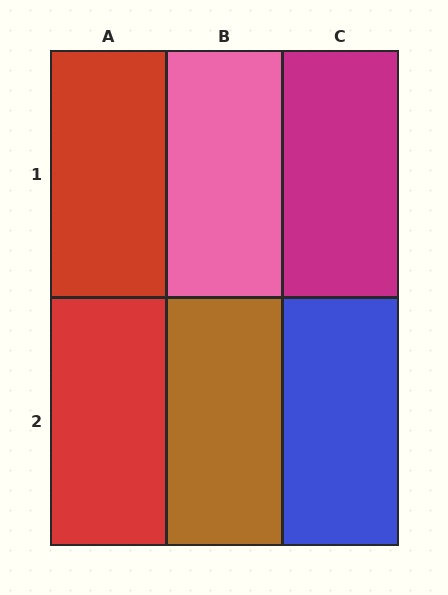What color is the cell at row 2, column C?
Blue.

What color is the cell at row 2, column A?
Red.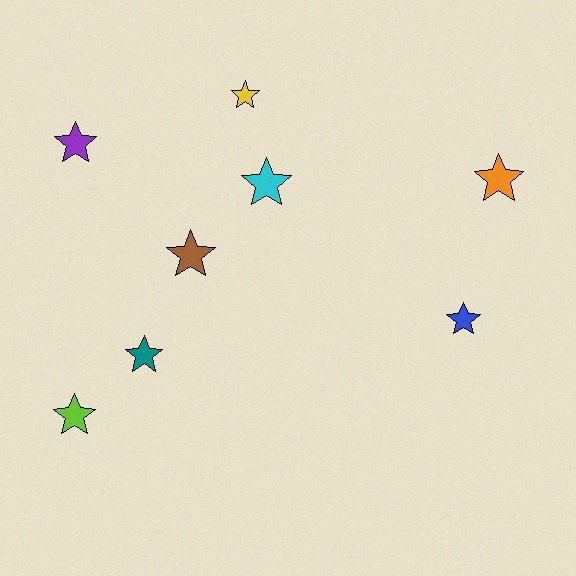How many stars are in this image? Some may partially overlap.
There are 8 stars.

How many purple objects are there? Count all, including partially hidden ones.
There is 1 purple object.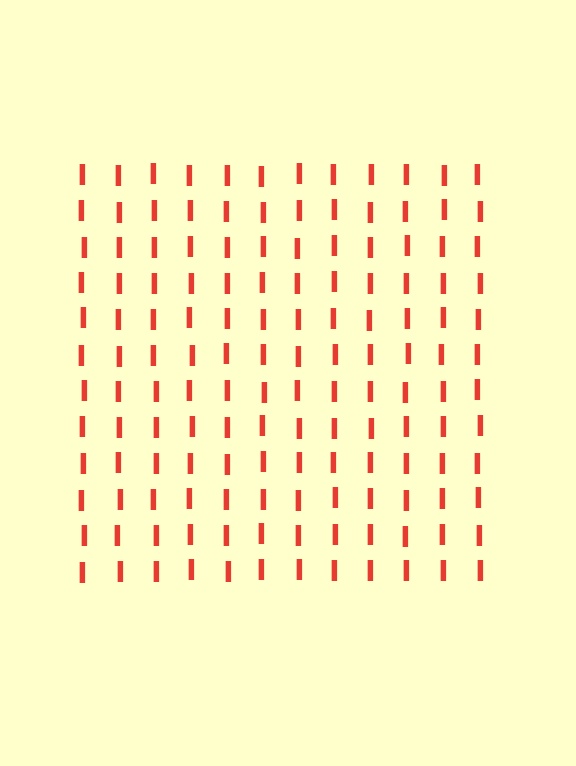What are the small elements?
The small elements are letter I's.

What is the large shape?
The large shape is a square.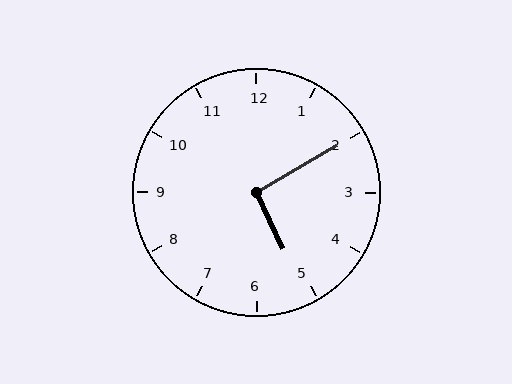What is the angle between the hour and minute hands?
Approximately 95 degrees.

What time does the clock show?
5:10.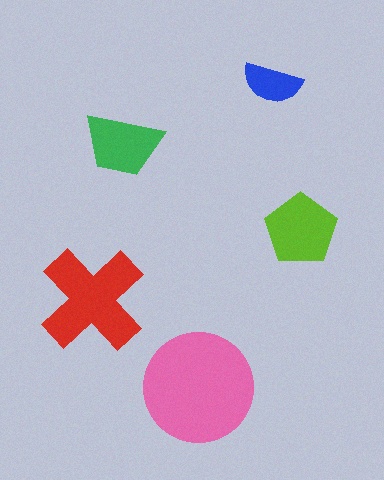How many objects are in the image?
There are 5 objects in the image.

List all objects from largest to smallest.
The pink circle, the red cross, the lime pentagon, the green trapezoid, the blue semicircle.